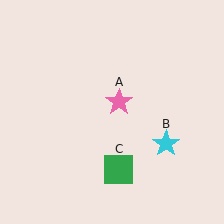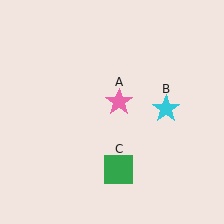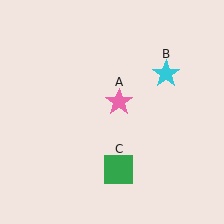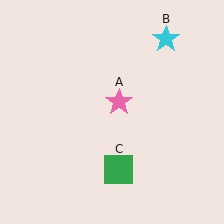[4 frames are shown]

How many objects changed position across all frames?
1 object changed position: cyan star (object B).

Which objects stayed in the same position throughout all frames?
Pink star (object A) and green square (object C) remained stationary.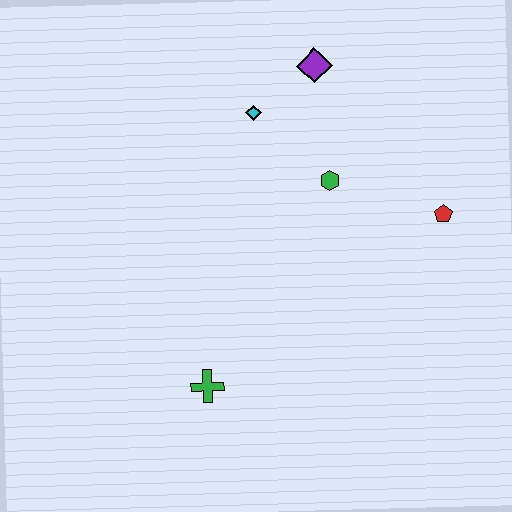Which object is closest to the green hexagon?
The cyan diamond is closest to the green hexagon.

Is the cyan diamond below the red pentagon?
No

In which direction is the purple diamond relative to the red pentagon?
The purple diamond is above the red pentagon.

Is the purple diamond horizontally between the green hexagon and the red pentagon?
No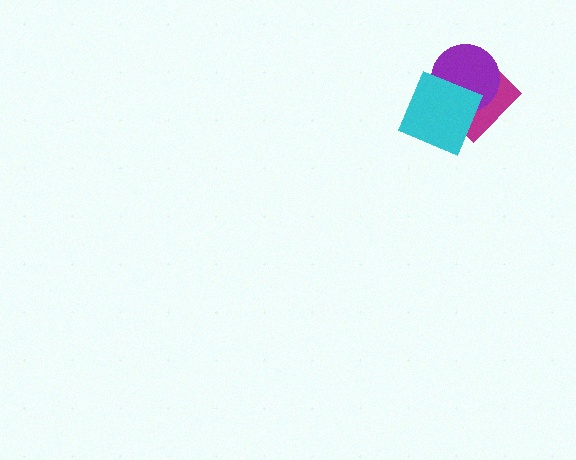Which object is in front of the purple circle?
The cyan square is in front of the purple circle.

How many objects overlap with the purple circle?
2 objects overlap with the purple circle.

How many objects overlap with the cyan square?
2 objects overlap with the cyan square.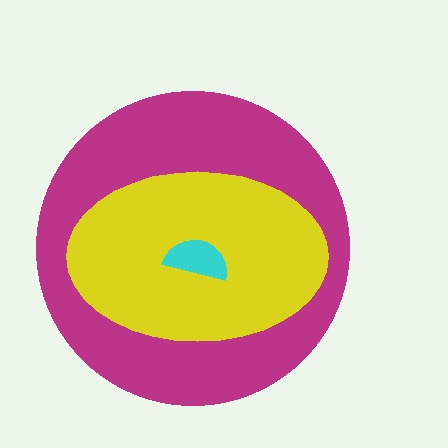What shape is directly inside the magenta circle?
The yellow ellipse.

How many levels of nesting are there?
3.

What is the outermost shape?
The magenta circle.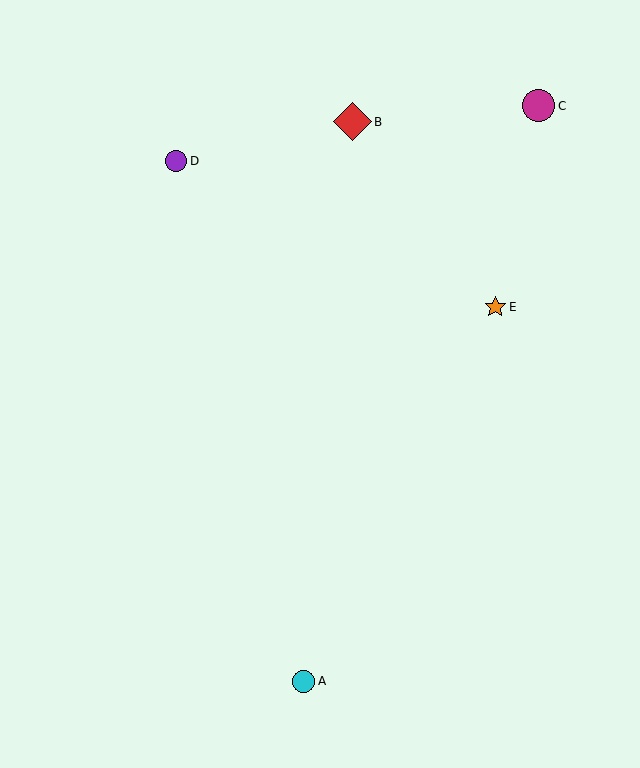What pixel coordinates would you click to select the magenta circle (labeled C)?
Click at (539, 106) to select the magenta circle C.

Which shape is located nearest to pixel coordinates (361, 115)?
The red diamond (labeled B) at (352, 122) is nearest to that location.